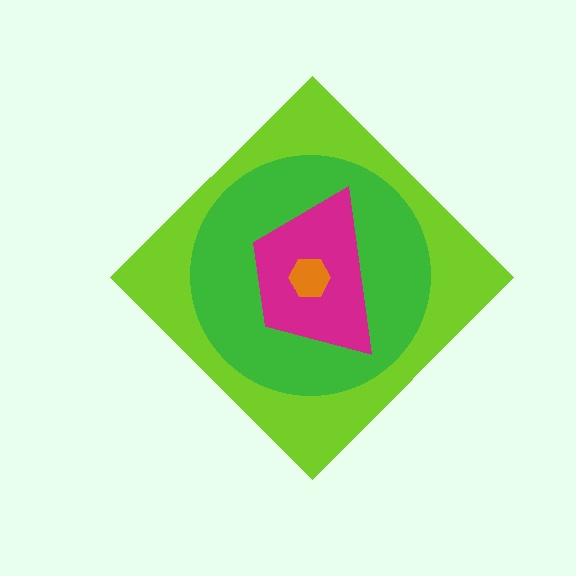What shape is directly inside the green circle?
The magenta trapezoid.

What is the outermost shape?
The lime diamond.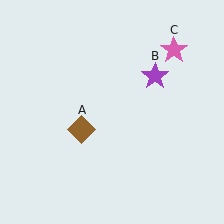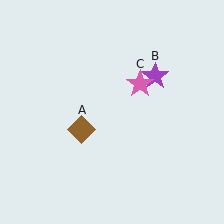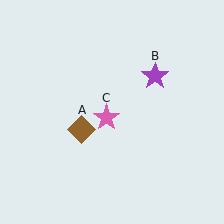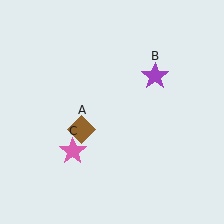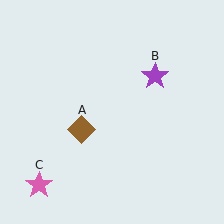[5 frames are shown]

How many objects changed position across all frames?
1 object changed position: pink star (object C).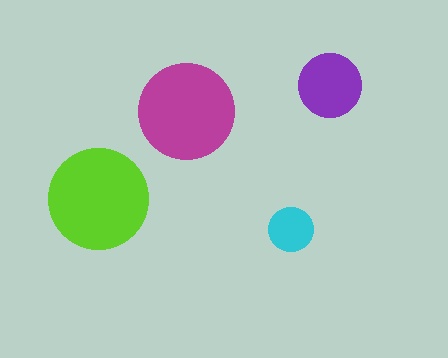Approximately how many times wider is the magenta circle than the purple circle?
About 1.5 times wider.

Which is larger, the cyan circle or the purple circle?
The purple one.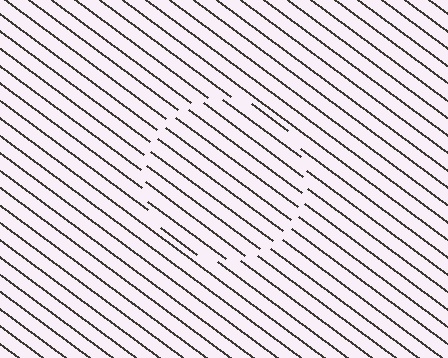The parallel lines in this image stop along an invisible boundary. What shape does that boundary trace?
An illusory circle. The interior of the shape contains the same grating, shifted by half a period — the contour is defined by the phase discontinuity where line-ends from the inner and outer gratings abut.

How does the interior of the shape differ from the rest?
The interior of the shape contains the same grating, shifted by half a period — the contour is defined by the phase discontinuity where line-ends from the inner and outer gratings abut.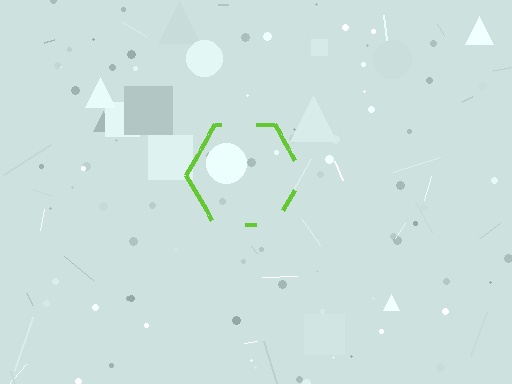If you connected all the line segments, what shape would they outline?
They would outline a hexagon.